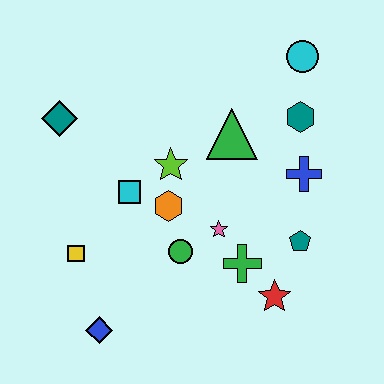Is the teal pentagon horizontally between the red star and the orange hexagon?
No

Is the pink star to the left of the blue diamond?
No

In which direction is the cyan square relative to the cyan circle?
The cyan square is to the left of the cyan circle.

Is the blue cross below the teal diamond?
Yes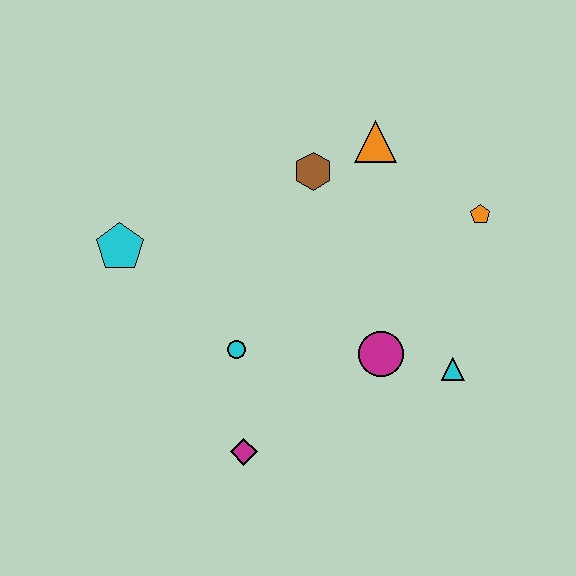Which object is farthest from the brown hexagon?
The magenta diamond is farthest from the brown hexagon.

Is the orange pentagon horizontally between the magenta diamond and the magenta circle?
No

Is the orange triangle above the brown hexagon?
Yes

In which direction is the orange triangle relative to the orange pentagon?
The orange triangle is to the left of the orange pentagon.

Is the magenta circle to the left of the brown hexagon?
No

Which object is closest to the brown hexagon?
The orange triangle is closest to the brown hexagon.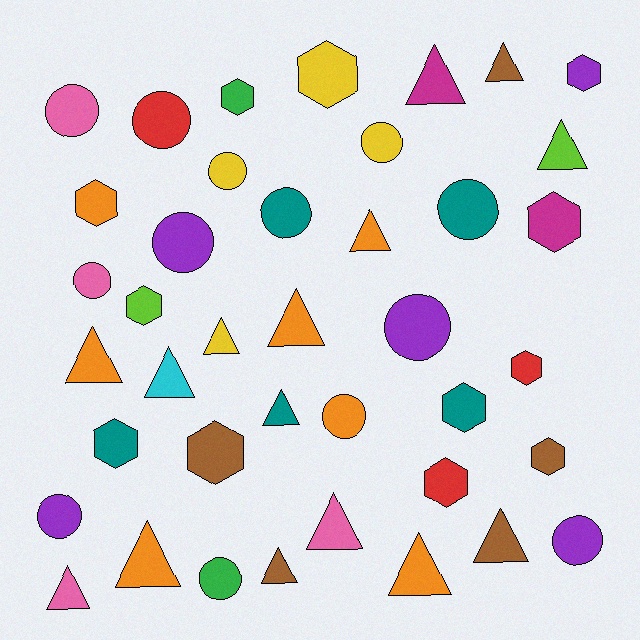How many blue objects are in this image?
There are no blue objects.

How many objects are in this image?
There are 40 objects.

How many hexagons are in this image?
There are 12 hexagons.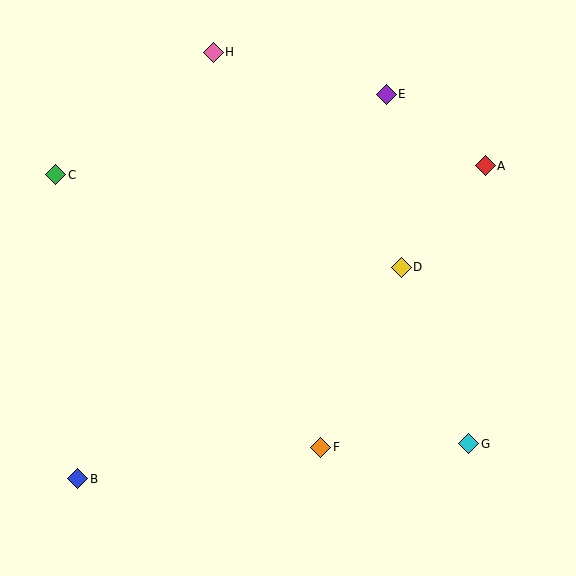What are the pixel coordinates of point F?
Point F is at (321, 447).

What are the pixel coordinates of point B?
Point B is at (78, 479).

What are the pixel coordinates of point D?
Point D is at (401, 267).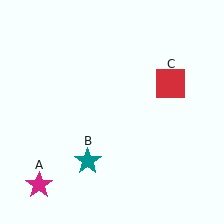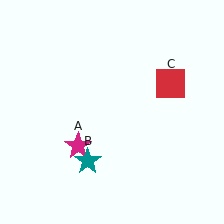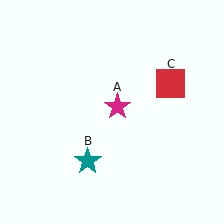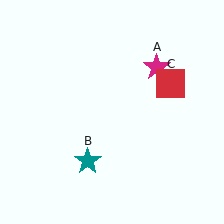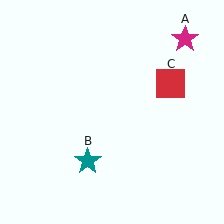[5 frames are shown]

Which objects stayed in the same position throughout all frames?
Teal star (object B) and red square (object C) remained stationary.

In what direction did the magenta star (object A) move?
The magenta star (object A) moved up and to the right.